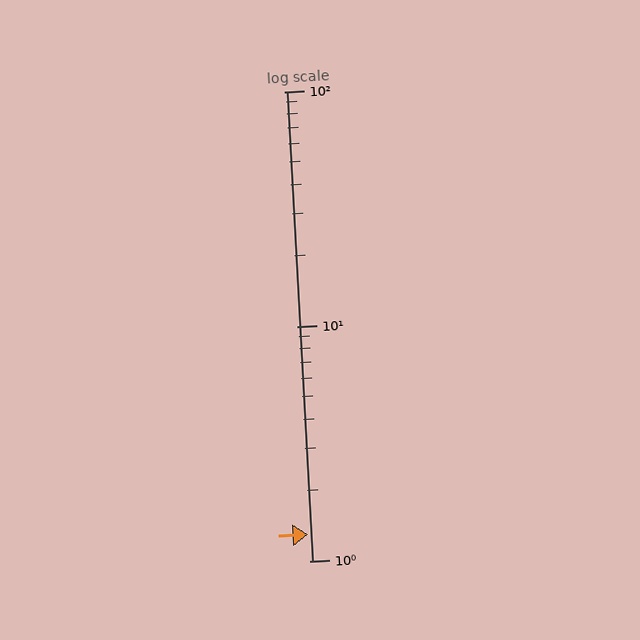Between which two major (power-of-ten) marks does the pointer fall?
The pointer is between 1 and 10.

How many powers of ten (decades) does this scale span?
The scale spans 2 decades, from 1 to 100.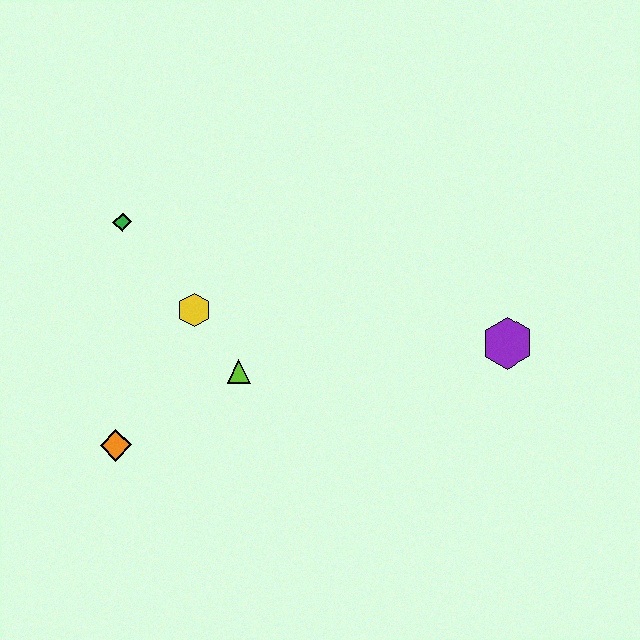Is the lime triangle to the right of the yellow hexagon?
Yes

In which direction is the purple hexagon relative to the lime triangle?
The purple hexagon is to the right of the lime triangle.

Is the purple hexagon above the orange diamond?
Yes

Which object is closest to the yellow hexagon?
The lime triangle is closest to the yellow hexagon.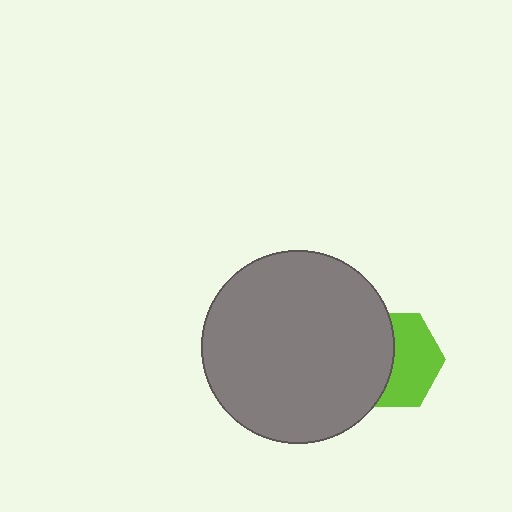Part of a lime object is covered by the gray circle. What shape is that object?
It is a hexagon.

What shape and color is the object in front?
The object in front is a gray circle.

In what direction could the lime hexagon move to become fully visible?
The lime hexagon could move right. That would shift it out from behind the gray circle entirely.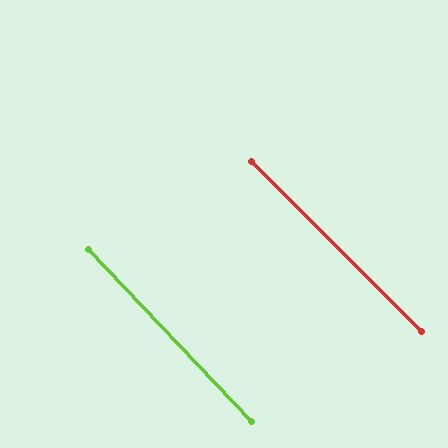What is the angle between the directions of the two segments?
Approximately 2 degrees.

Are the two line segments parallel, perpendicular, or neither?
Parallel — their directions differ by only 1.6°.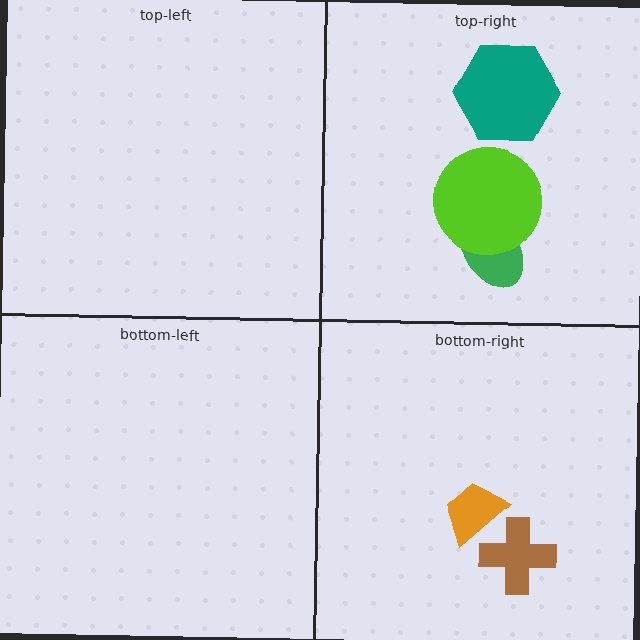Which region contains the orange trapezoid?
The bottom-right region.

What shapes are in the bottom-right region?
The orange trapezoid, the brown cross.